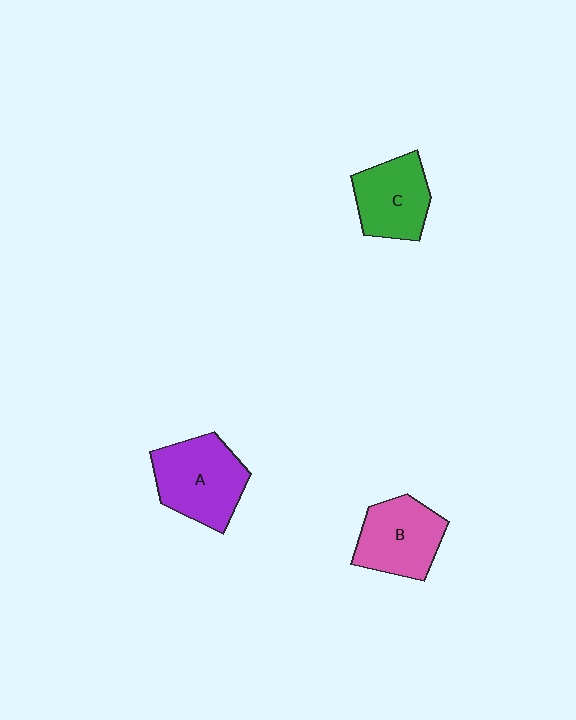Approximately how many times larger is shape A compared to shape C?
Approximately 1.2 times.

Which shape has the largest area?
Shape A (purple).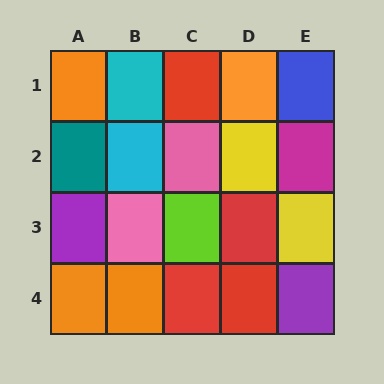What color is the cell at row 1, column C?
Red.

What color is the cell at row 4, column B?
Orange.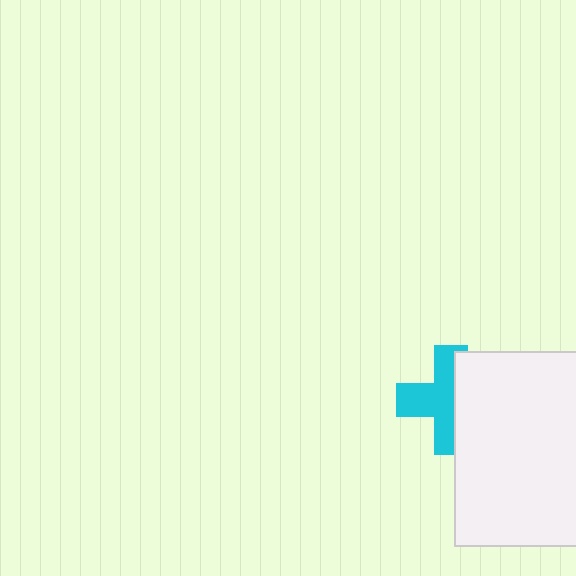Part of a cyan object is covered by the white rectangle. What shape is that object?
It is a cross.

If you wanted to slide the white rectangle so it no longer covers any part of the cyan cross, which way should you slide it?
Slide it right — that is the most direct way to separate the two shapes.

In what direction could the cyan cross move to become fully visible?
The cyan cross could move left. That would shift it out from behind the white rectangle entirely.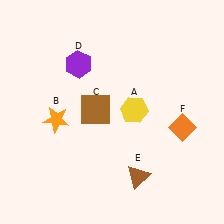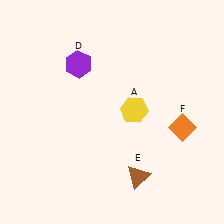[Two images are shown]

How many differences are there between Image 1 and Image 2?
There are 2 differences between the two images.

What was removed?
The brown square (C), the orange star (B) were removed in Image 2.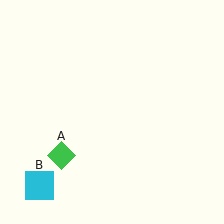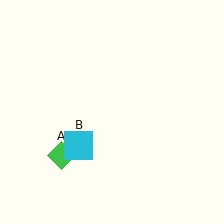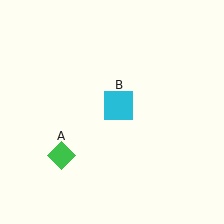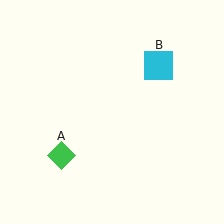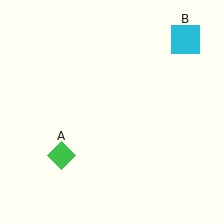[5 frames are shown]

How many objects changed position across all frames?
1 object changed position: cyan square (object B).